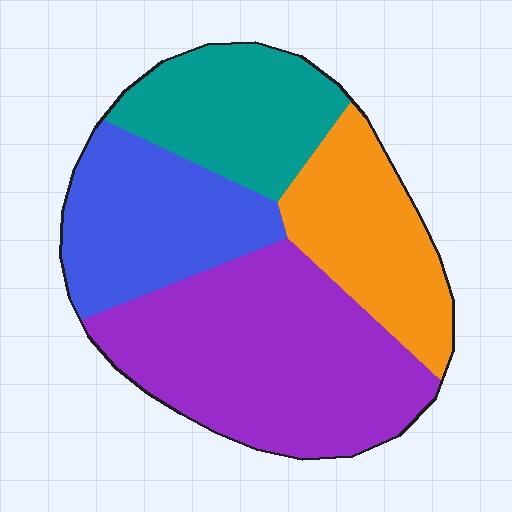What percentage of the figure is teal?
Teal takes up between a sixth and a third of the figure.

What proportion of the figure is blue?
Blue takes up less than a quarter of the figure.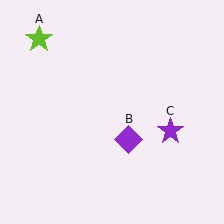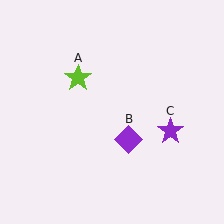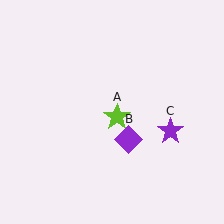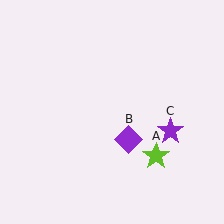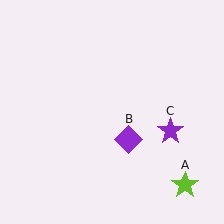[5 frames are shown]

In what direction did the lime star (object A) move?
The lime star (object A) moved down and to the right.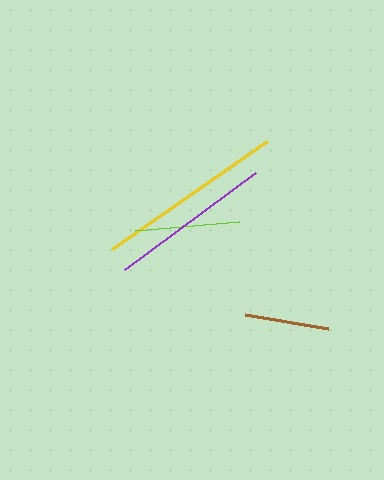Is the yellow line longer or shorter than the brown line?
The yellow line is longer than the brown line.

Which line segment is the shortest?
The brown line is the shortest at approximately 84 pixels.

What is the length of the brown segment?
The brown segment is approximately 84 pixels long.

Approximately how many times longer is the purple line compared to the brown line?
The purple line is approximately 1.9 times the length of the brown line.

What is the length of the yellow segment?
The yellow segment is approximately 189 pixels long.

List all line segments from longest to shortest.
From longest to shortest: yellow, purple, lime, brown.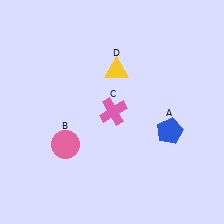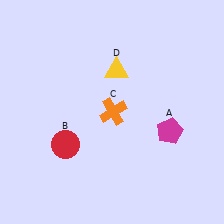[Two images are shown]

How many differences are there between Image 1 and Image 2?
There are 3 differences between the two images.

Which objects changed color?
A changed from blue to magenta. B changed from pink to red. C changed from pink to orange.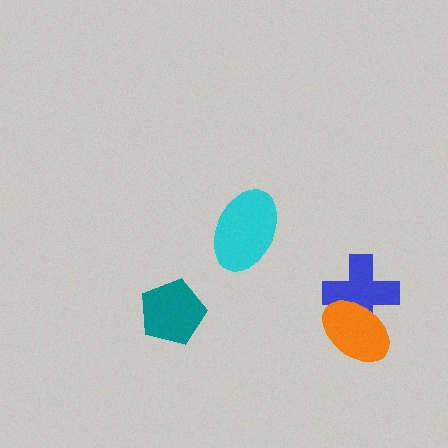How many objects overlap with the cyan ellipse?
0 objects overlap with the cyan ellipse.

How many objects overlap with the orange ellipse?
1 object overlaps with the orange ellipse.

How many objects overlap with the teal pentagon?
0 objects overlap with the teal pentagon.